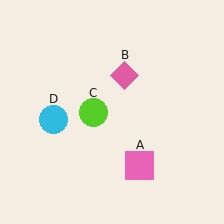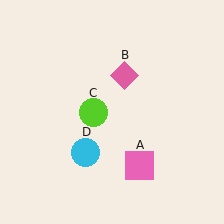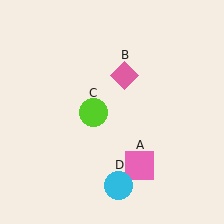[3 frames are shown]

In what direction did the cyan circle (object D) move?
The cyan circle (object D) moved down and to the right.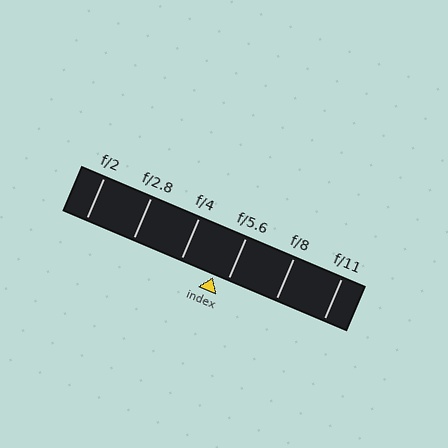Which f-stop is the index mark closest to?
The index mark is closest to f/5.6.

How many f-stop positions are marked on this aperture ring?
There are 6 f-stop positions marked.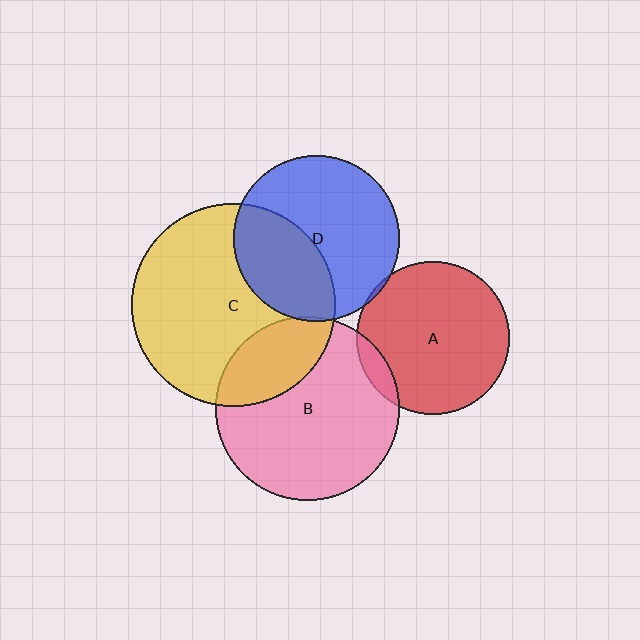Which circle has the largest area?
Circle C (yellow).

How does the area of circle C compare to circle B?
Approximately 1.2 times.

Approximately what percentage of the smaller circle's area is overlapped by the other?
Approximately 40%.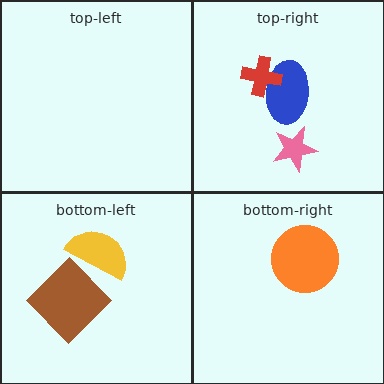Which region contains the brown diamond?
The bottom-left region.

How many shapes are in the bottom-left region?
2.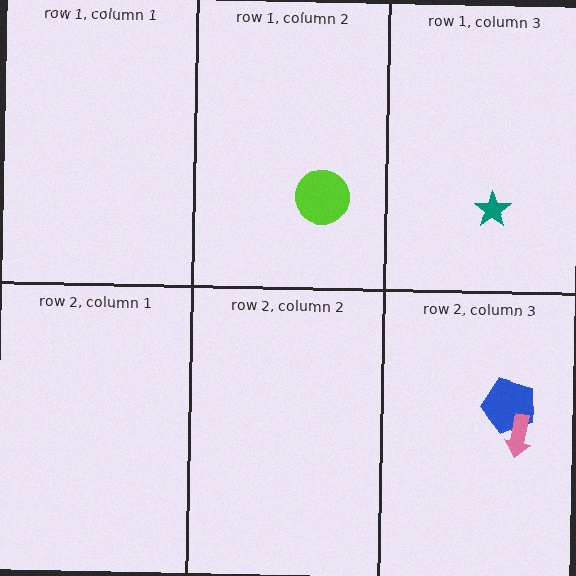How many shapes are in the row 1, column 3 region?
1.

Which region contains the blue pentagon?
The row 2, column 3 region.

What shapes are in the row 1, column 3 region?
The teal star.